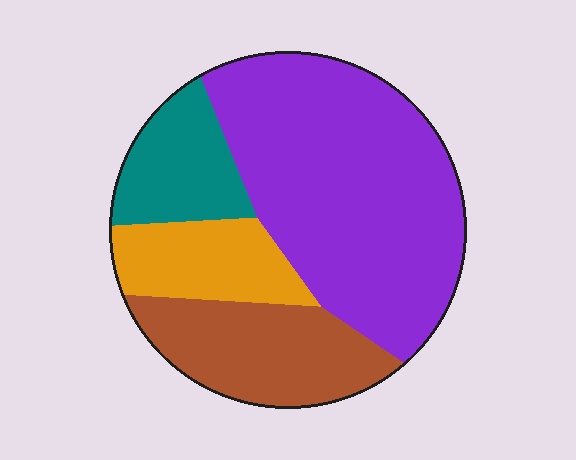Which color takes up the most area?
Purple, at roughly 50%.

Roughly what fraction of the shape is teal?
Teal takes up about one eighth (1/8) of the shape.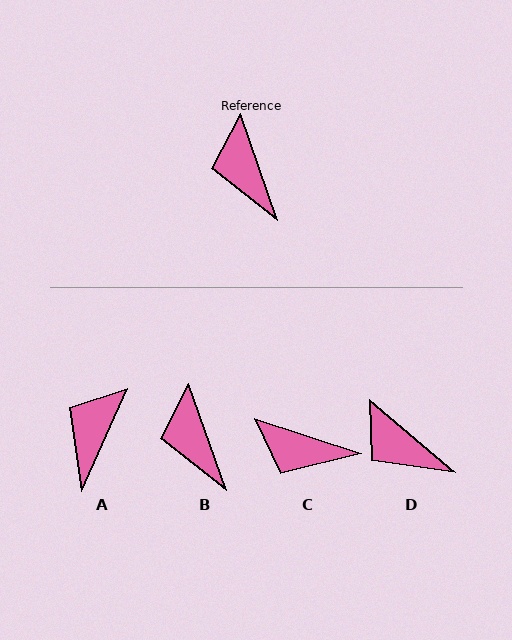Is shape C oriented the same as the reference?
No, it is off by about 53 degrees.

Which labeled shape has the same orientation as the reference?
B.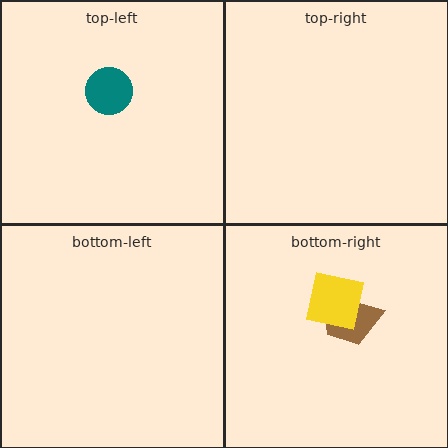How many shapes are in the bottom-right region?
2.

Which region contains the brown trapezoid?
The bottom-right region.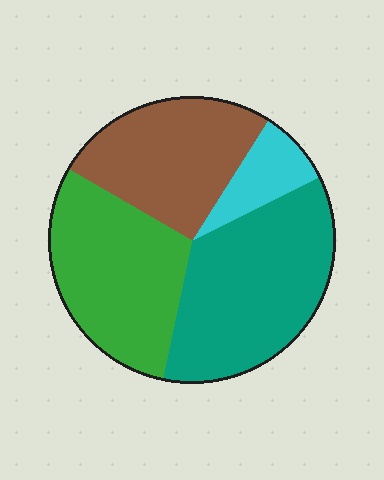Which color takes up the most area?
Teal, at roughly 35%.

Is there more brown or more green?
Green.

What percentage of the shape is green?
Green covers roughly 30% of the shape.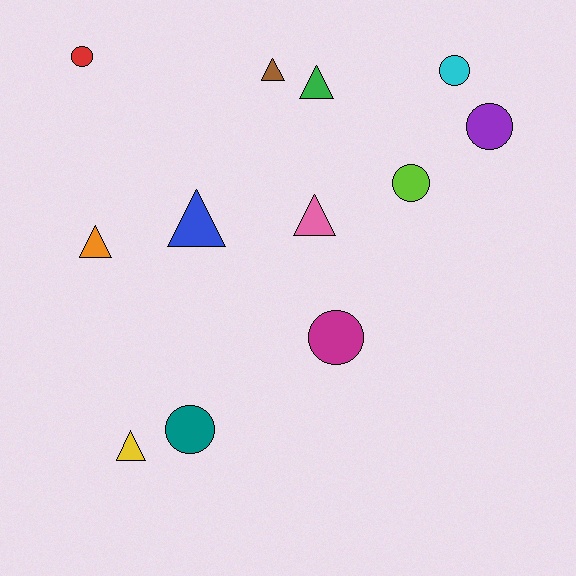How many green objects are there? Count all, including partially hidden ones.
There is 1 green object.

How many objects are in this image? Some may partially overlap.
There are 12 objects.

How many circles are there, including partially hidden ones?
There are 6 circles.